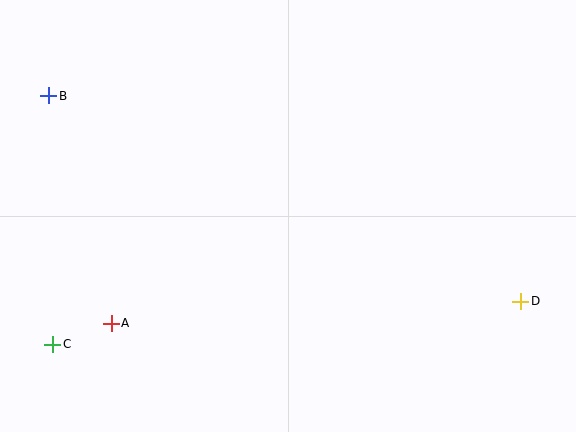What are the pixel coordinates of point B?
Point B is at (49, 96).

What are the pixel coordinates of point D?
Point D is at (521, 301).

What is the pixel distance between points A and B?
The distance between A and B is 236 pixels.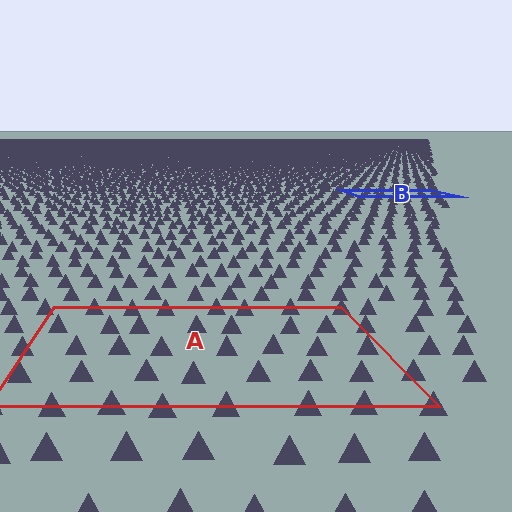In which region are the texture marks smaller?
The texture marks are smaller in region B, because it is farther away.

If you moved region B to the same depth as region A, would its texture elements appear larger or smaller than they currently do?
They would appear larger. At a closer depth, the same texture elements are projected at a bigger on-screen size.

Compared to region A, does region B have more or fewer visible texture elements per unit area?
Region B has more texture elements per unit area — they are packed more densely because it is farther away.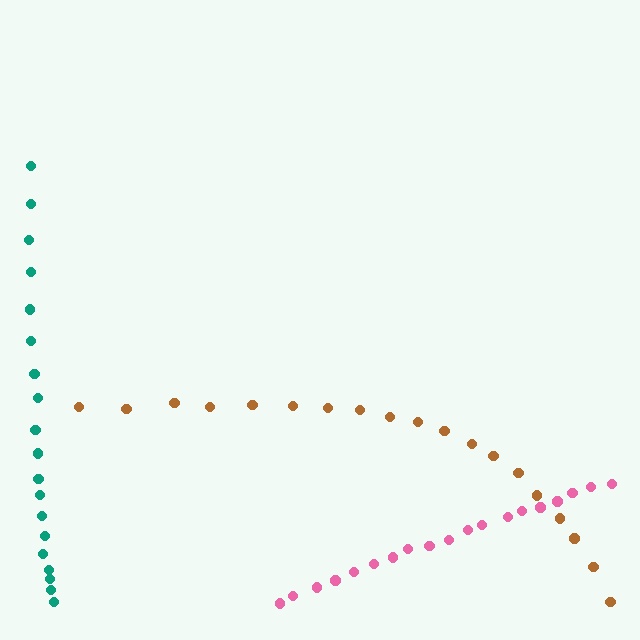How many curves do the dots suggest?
There are 3 distinct paths.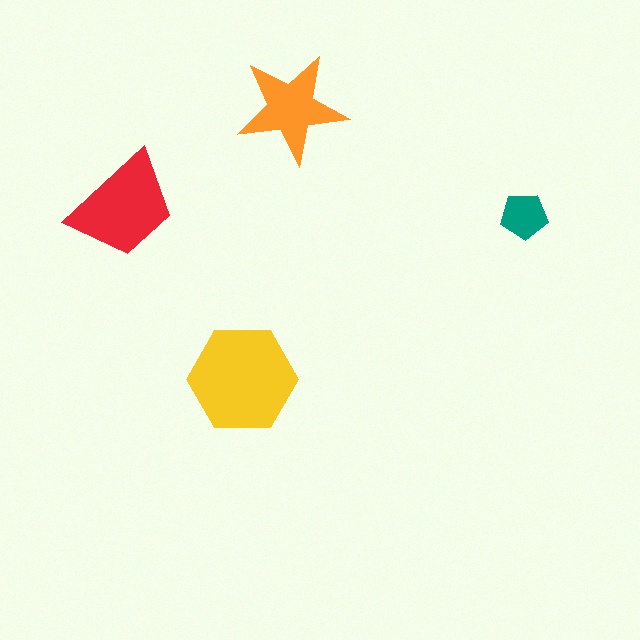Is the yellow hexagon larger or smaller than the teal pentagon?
Larger.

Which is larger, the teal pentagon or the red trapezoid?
The red trapezoid.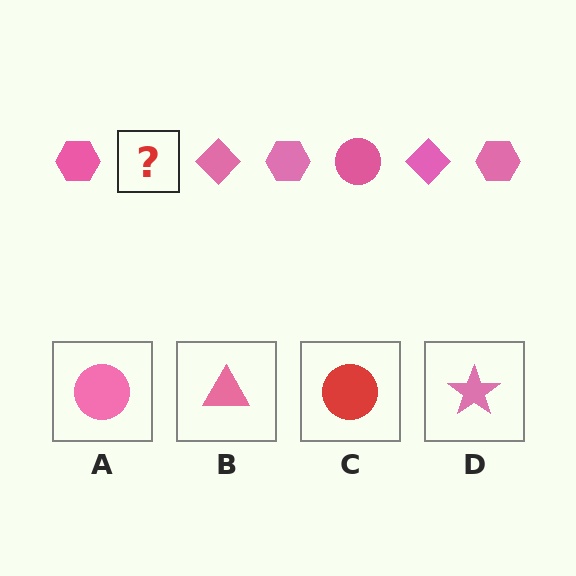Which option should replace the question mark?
Option A.